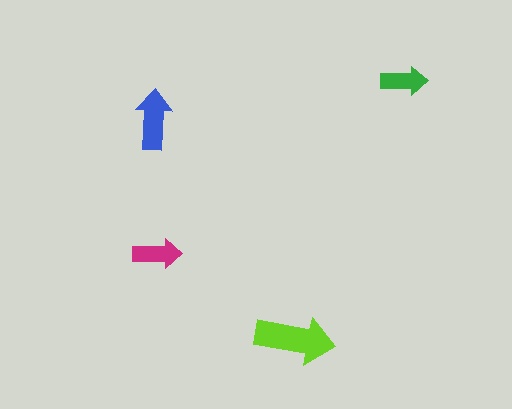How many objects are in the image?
There are 4 objects in the image.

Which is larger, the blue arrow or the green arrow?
The blue one.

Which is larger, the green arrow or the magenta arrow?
The magenta one.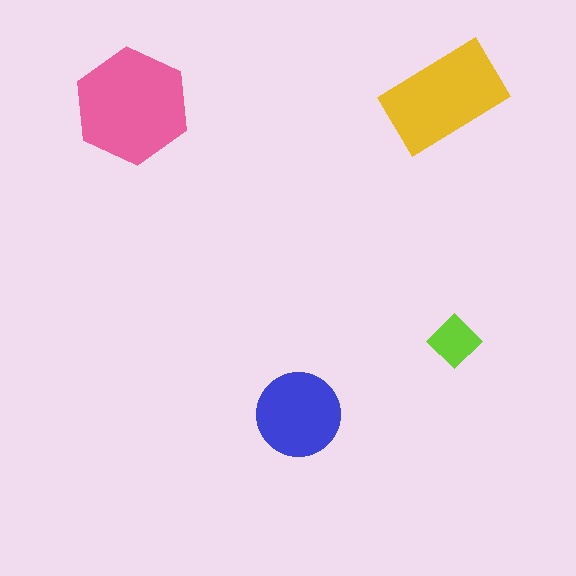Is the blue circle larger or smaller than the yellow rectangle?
Smaller.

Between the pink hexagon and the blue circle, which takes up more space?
The pink hexagon.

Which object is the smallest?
The lime diamond.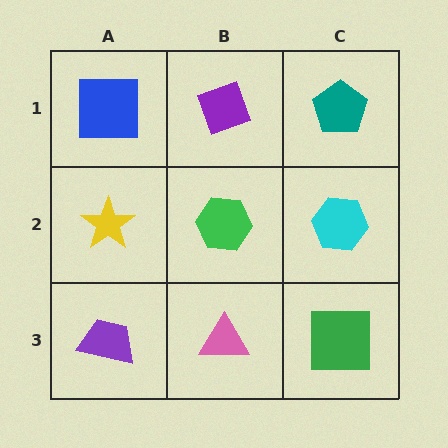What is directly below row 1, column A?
A yellow star.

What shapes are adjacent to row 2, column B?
A purple diamond (row 1, column B), a pink triangle (row 3, column B), a yellow star (row 2, column A), a cyan hexagon (row 2, column C).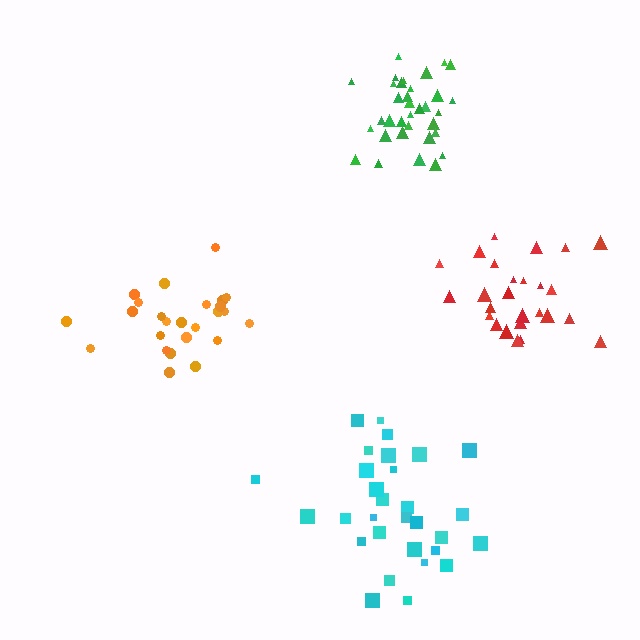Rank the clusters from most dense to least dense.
green, orange, red, cyan.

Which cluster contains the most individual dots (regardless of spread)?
Green (34).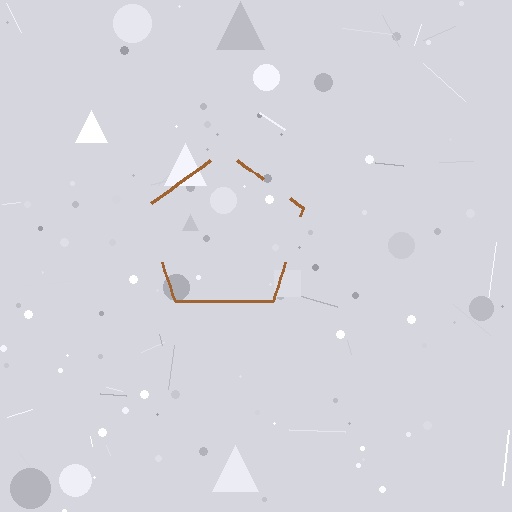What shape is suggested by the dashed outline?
The dashed outline suggests a pentagon.